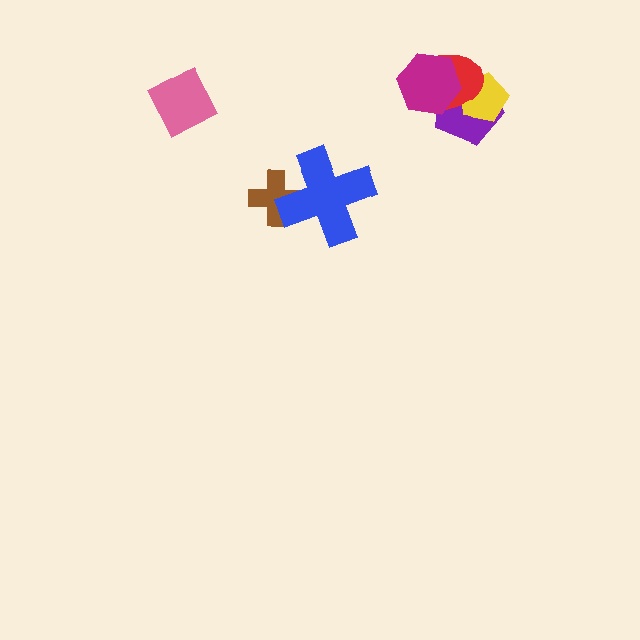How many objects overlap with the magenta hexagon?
2 objects overlap with the magenta hexagon.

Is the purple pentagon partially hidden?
Yes, it is partially covered by another shape.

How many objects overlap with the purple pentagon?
3 objects overlap with the purple pentagon.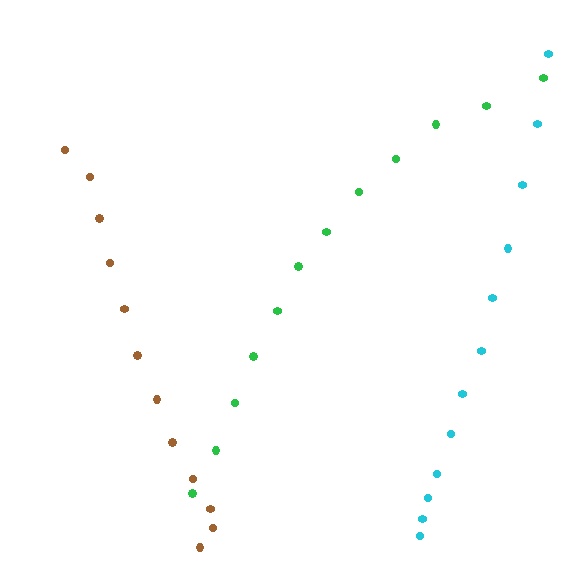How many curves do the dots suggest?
There are 3 distinct paths.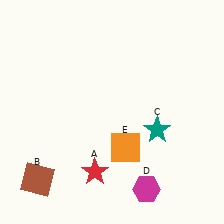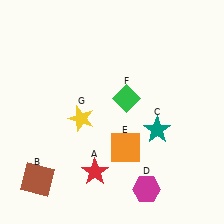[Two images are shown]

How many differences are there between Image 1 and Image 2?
There are 2 differences between the two images.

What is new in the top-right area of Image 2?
A green diamond (F) was added in the top-right area of Image 2.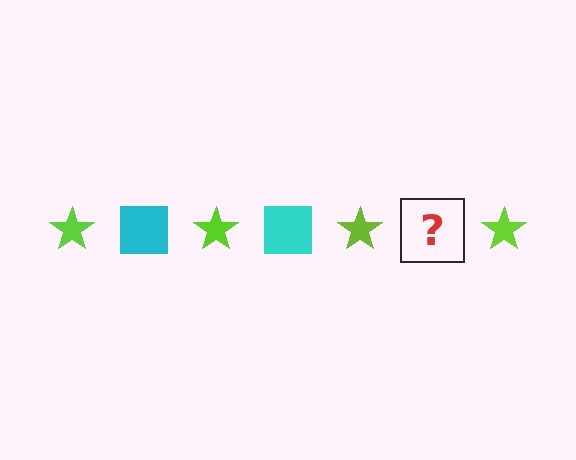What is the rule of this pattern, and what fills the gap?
The rule is that the pattern alternates between lime star and cyan square. The gap should be filled with a cyan square.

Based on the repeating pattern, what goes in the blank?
The blank should be a cyan square.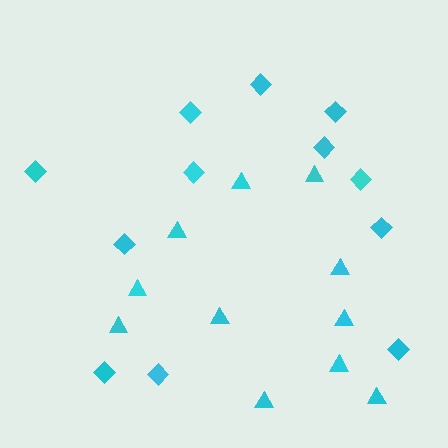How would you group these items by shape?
There are 2 groups: one group of diamonds (12) and one group of triangles (11).